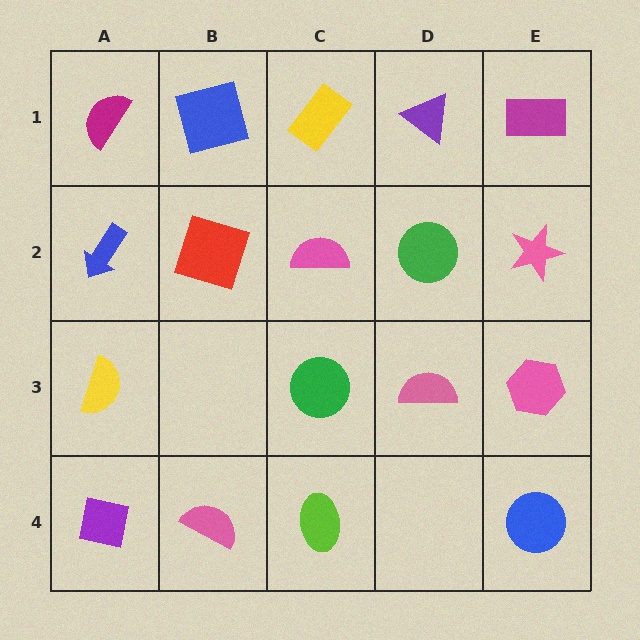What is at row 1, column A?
A magenta semicircle.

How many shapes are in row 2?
5 shapes.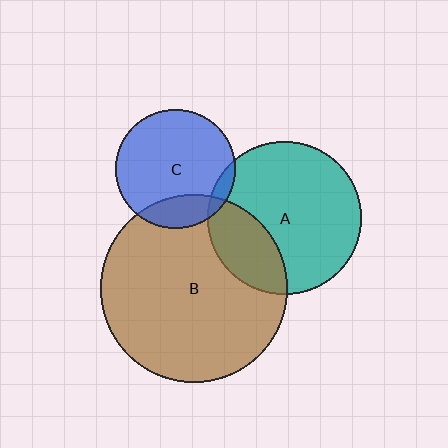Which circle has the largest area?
Circle B (brown).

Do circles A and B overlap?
Yes.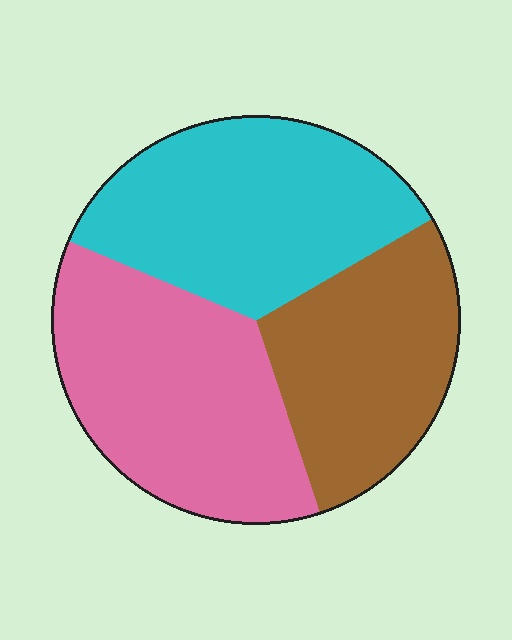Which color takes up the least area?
Brown, at roughly 30%.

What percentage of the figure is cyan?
Cyan covers around 35% of the figure.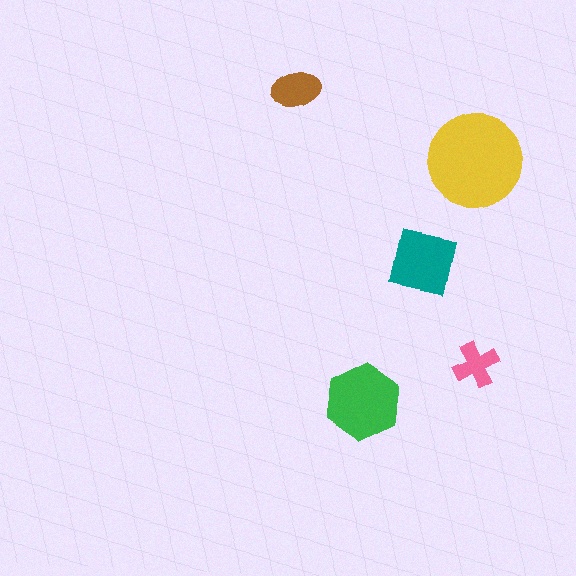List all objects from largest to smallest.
The yellow circle, the green hexagon, the teal square, the brown ellipse, the pink cross.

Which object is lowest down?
The green hexagon is bottommost.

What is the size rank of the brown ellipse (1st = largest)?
4th.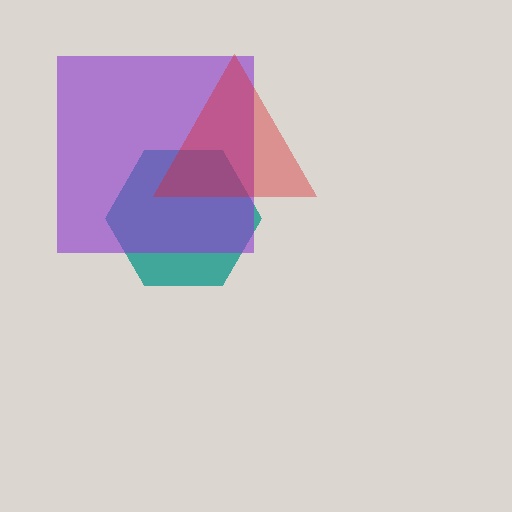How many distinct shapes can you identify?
There are 3 distinct shapes: a teal hexagon, a purple square, a red triangle.